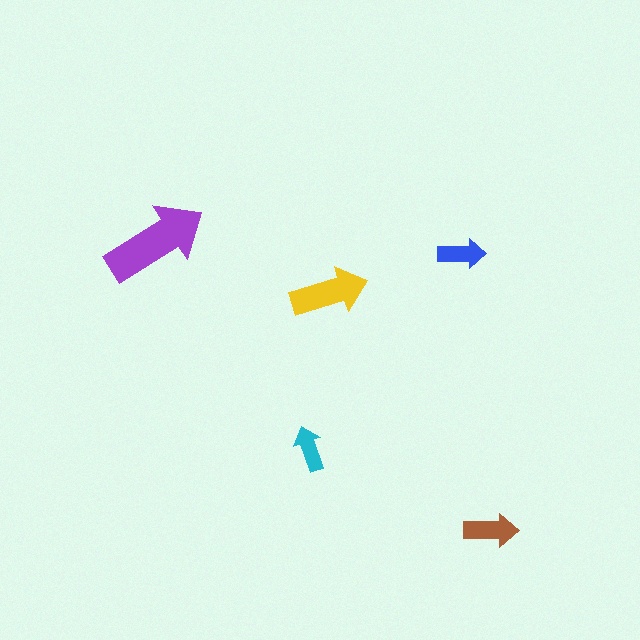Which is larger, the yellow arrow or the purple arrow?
The purple one.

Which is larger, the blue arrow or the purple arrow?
The purple one.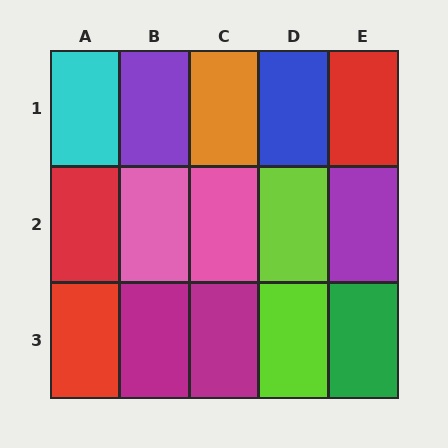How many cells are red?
3 cells are red.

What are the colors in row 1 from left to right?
Cyan, purple, orange, blue, red.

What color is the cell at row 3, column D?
Lime.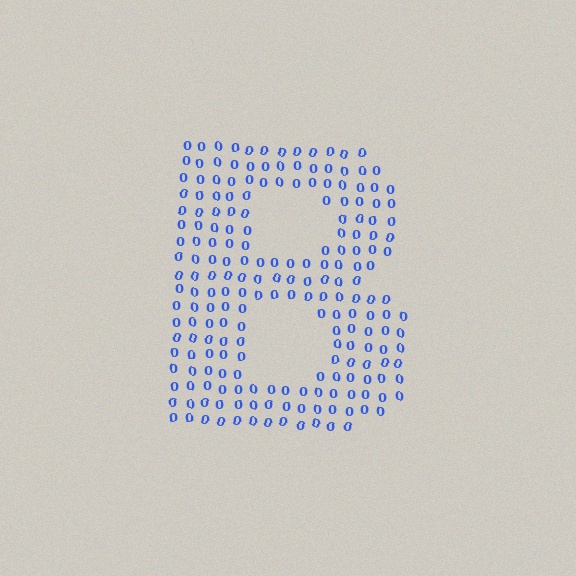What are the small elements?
The small elements are digit 0's.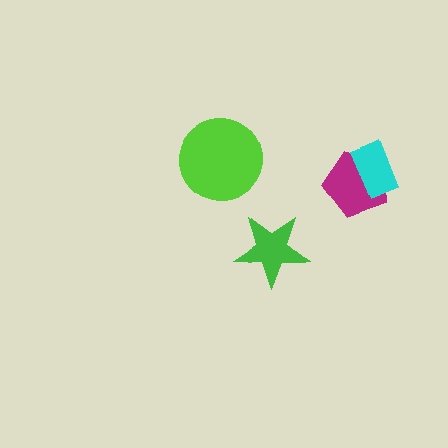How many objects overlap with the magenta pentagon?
1 object overlaps with the magenta pentagon.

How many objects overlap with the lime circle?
0 objects overlap with the lime circle.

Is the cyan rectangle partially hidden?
No, no other shape covers it.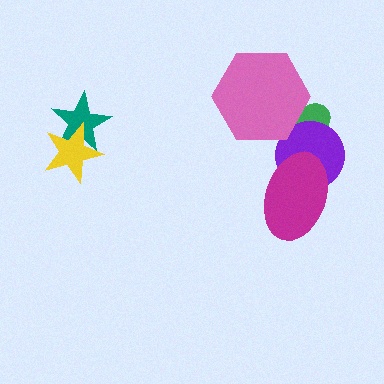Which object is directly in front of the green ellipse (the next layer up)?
The purple circle is directly in front of the green ellipse.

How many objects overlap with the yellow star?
1 object overlaps with the yellow star.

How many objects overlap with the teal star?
1 object overlaps with the teal star.